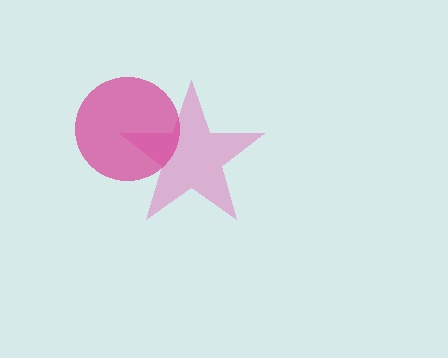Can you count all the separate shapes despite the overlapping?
Yes, there are 2 separate shapes.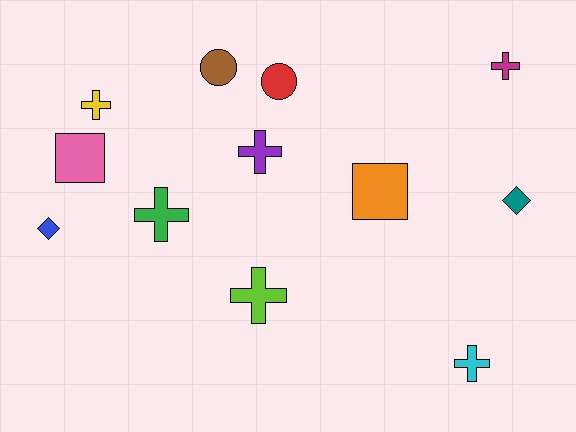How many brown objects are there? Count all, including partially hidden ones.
There is 1 brown object.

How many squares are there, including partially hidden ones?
There are 2 squares.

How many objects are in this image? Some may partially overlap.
There are 12 objects.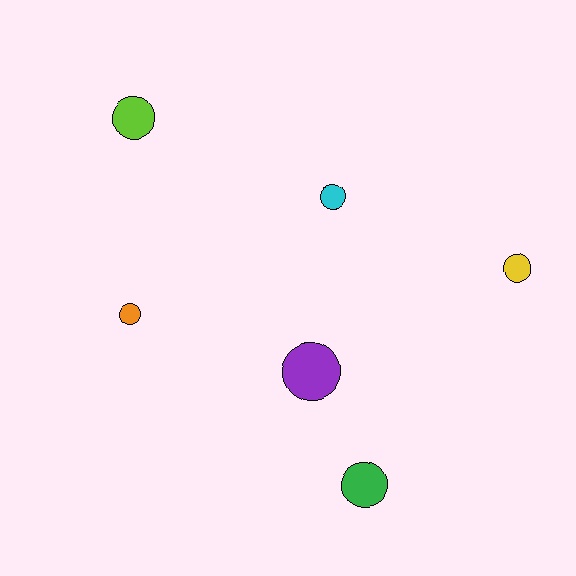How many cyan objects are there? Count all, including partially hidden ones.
There is 1 cyan object.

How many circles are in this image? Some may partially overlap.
There are 6 circles.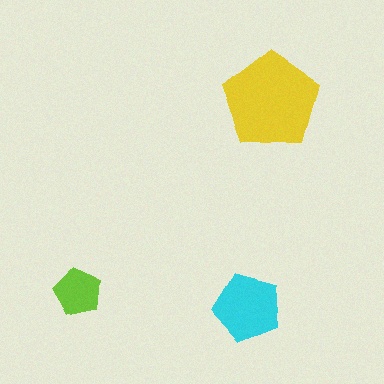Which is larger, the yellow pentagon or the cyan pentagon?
The yellow one.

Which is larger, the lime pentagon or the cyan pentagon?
The cyan one.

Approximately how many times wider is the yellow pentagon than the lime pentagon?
About 2 times wider.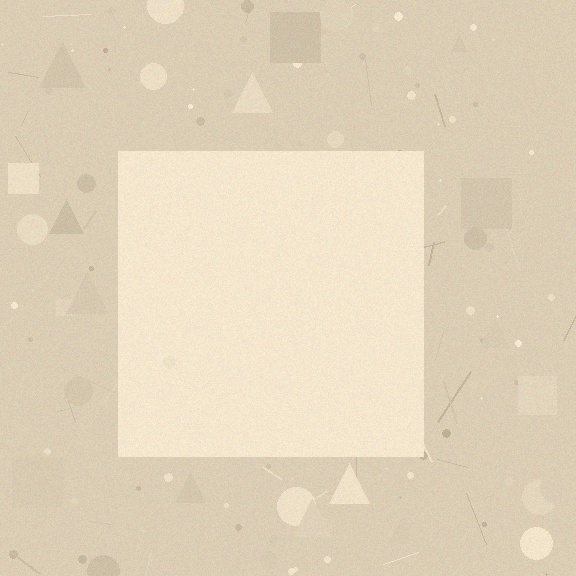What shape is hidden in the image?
A square is hidden in the image.